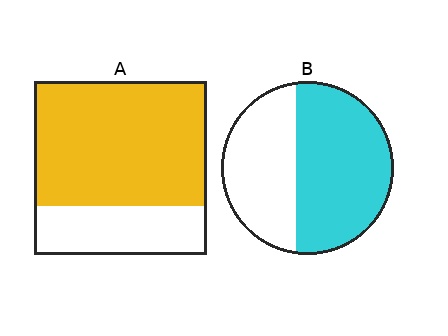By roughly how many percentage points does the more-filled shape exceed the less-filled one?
By roughly 15 percentage points (A over B).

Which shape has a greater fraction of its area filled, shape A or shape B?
Shape A.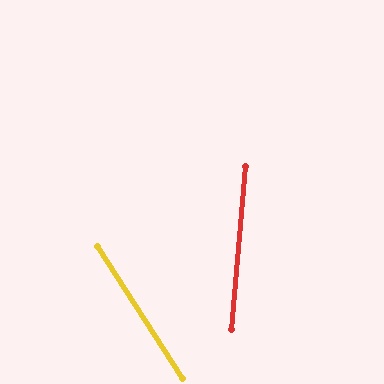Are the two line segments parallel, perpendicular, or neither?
Neither parallel nor perpendicular — they differ by about 38°.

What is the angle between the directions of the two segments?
Approximately 38 degrees.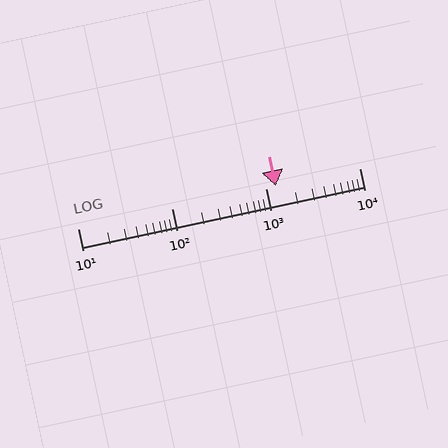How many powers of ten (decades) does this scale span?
The scale spans 3 decades, from 10 to 10000.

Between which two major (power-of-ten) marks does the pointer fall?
The pointer is between 1000 and 10000.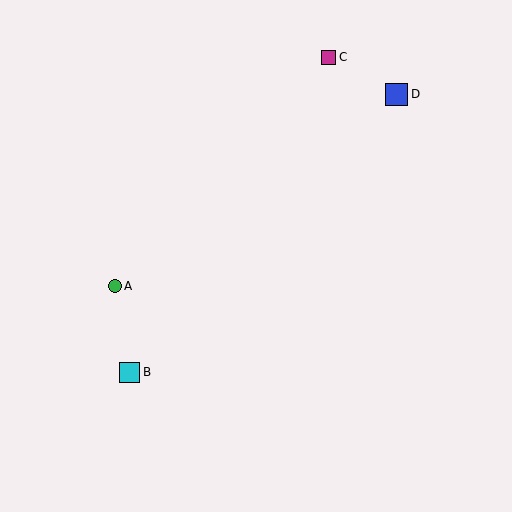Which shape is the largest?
The blue square (labeled D) is the largest.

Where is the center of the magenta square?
The center of the magenta square is at (329, 57).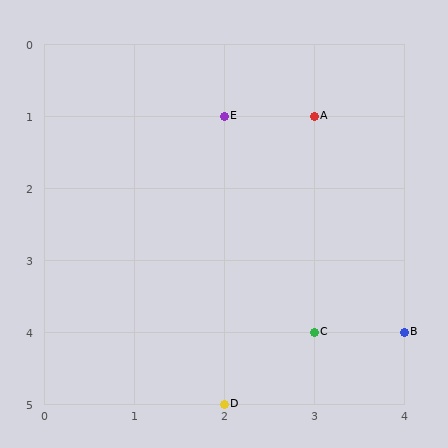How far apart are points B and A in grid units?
Points B and A are 1 column and 3 rows apart (about 3.2 grid units diagonally).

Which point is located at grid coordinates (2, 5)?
Point D is at (2, 5).